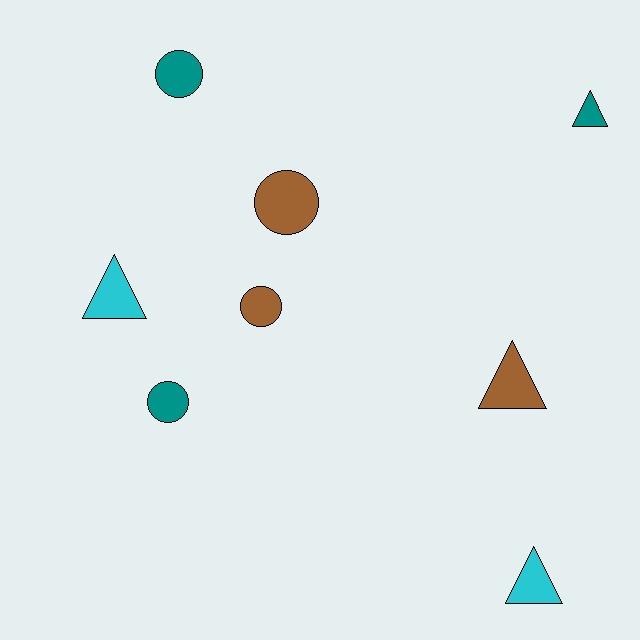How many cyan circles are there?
There are no cyan circles.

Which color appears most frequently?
Brown, with 3 objects.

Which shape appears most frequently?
Circle, with 4 objects.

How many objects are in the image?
There are 8 objects.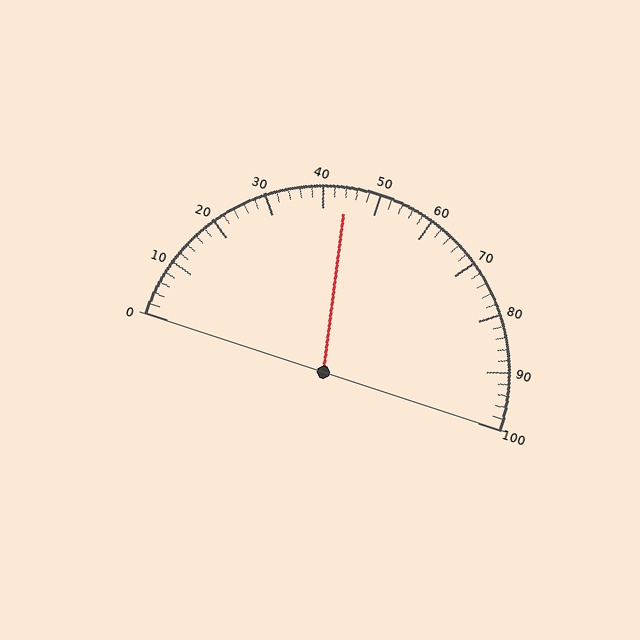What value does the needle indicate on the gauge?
The needle indicates approximately 44.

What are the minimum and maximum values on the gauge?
The gauge ranges from 0 to 100.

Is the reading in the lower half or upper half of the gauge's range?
The reading is in the lower half of the range (0 to 100).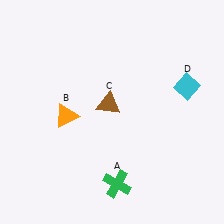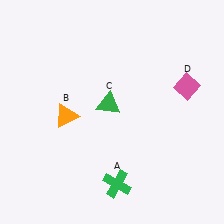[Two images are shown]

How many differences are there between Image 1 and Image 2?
There are 2 differences between the two images.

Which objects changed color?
C changed from brown to green. D changed from cyan to pink.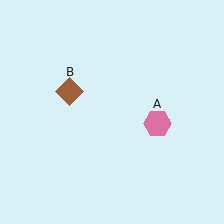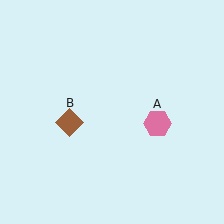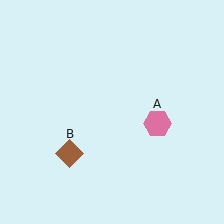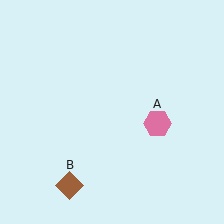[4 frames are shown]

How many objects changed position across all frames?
1 object changed position: brown diamond (object B).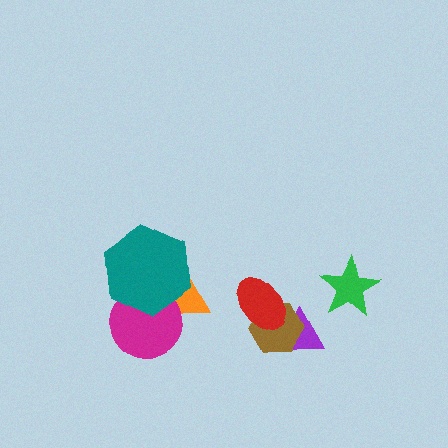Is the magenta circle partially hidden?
Yes, it is partially covered by another shape.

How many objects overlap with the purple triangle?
2 objects overlap with the purple triangle.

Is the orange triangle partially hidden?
Yes, it is partially covered by another shape.